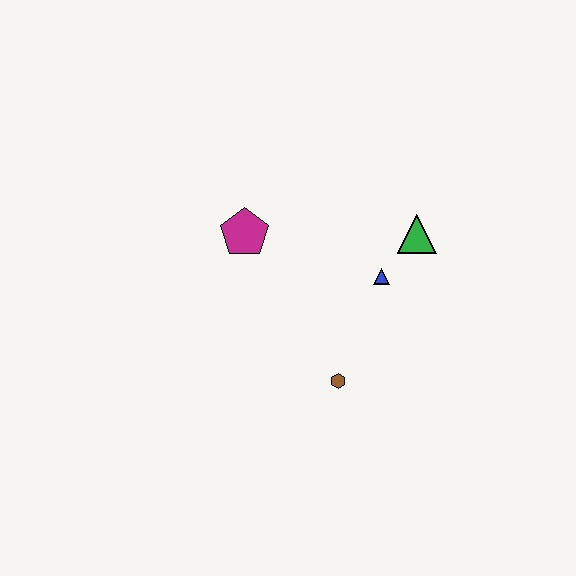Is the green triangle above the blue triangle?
Yes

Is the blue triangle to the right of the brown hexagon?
Yes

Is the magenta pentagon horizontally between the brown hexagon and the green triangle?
No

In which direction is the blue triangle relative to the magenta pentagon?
The blue triangle is to the right of the magenta pentagon.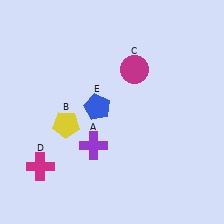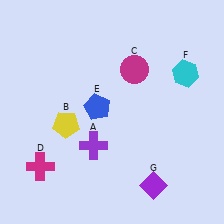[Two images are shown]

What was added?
A cyan hexagon (F), a purple diamond (G) were added in Image 2.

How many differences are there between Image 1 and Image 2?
There are 2 differences between the two images.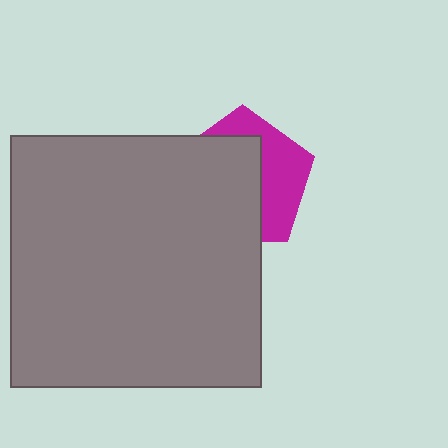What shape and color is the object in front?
The object in front is a gray square.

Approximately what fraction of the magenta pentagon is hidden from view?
Roughly 60% of the magenta pentagon is hidden behind the gray square.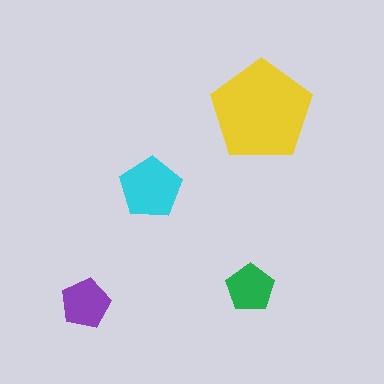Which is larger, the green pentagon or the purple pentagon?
The purple one.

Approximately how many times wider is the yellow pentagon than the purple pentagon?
About 2 times wider.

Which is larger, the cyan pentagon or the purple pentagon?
The cyan one.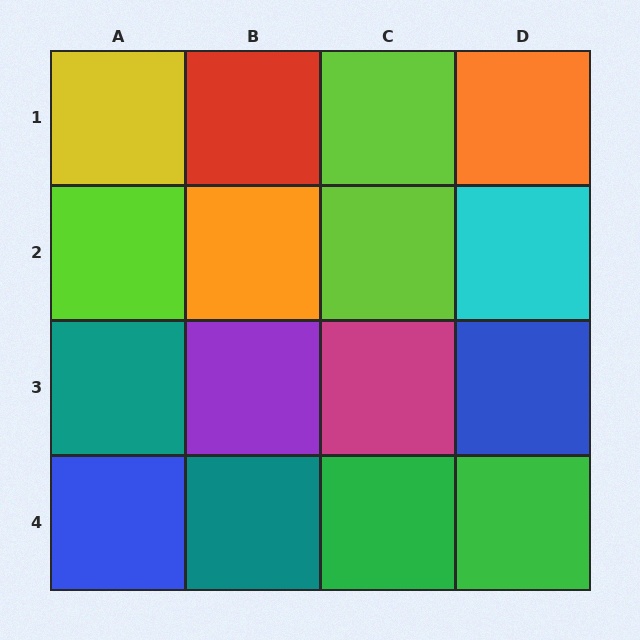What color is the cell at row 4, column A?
Blue.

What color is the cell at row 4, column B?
Teal.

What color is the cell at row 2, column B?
Orange.